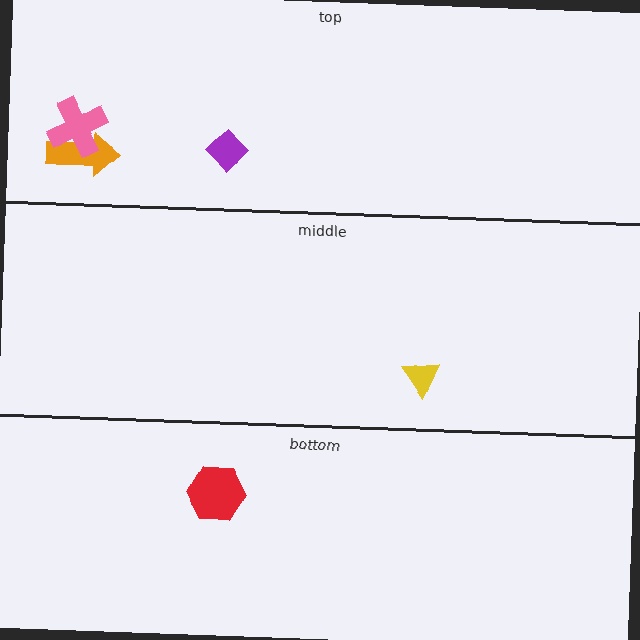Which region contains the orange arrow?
The top region.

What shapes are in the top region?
The purple diamond, the orange arrow, the pink cross.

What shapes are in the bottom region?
The red hexagon.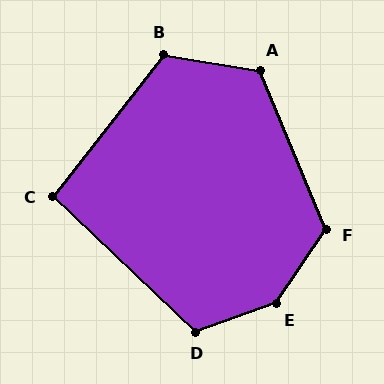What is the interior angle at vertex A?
Approximately 121 degrees (obtuse).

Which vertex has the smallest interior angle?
C, at approximately 95 degrees.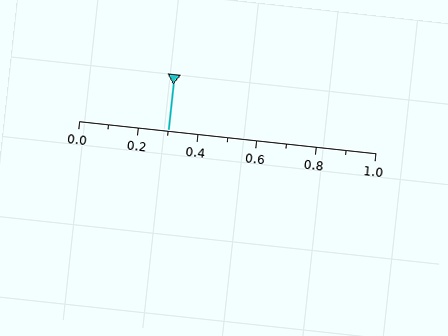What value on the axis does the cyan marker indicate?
The marker indicates approximately 0.3.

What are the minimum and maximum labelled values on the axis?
The axis runs from 0.0 to 1.0.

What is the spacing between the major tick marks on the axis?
The major ticks are spaced 0.2 apart.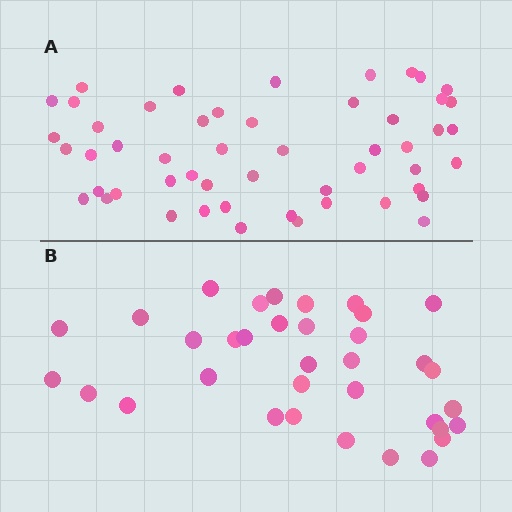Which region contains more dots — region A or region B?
Region A (the top region) has more dots.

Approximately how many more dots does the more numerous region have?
Region A has approximately 15 more dots than region B.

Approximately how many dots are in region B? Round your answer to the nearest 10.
About 40 dots. (The exact count is 35, which rounds to 40.)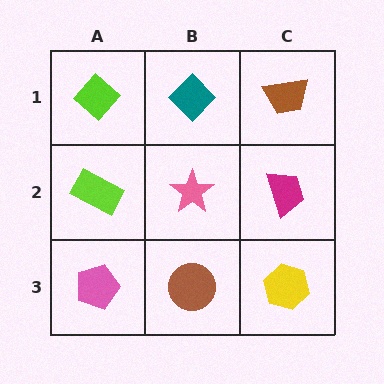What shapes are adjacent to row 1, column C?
A magenta trapezoid (row 2, column C), a teal diamond (row 1, column B).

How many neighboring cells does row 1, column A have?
2.